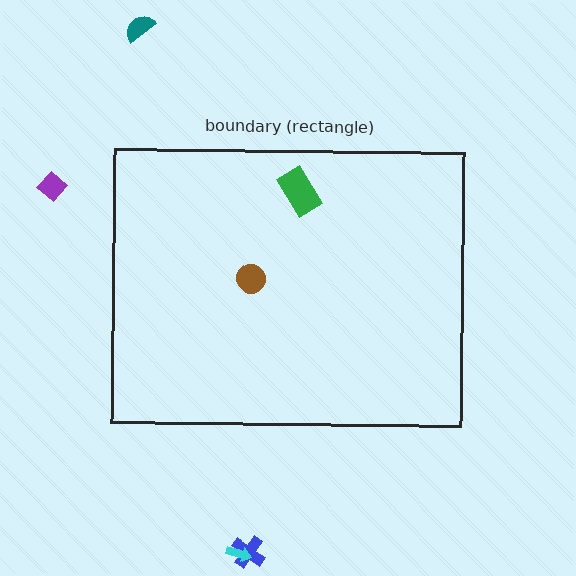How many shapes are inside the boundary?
2 inside, 4 outside.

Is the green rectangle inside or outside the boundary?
Inside.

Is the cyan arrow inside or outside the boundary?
Outside.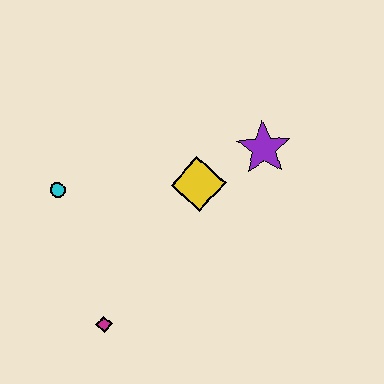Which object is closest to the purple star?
The yellow diamond is closest to the purple star.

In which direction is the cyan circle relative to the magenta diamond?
The cyan circle is above the magenta diamond.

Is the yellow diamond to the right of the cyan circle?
Yes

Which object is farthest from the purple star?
The magenta diamond is farthest from the purple star.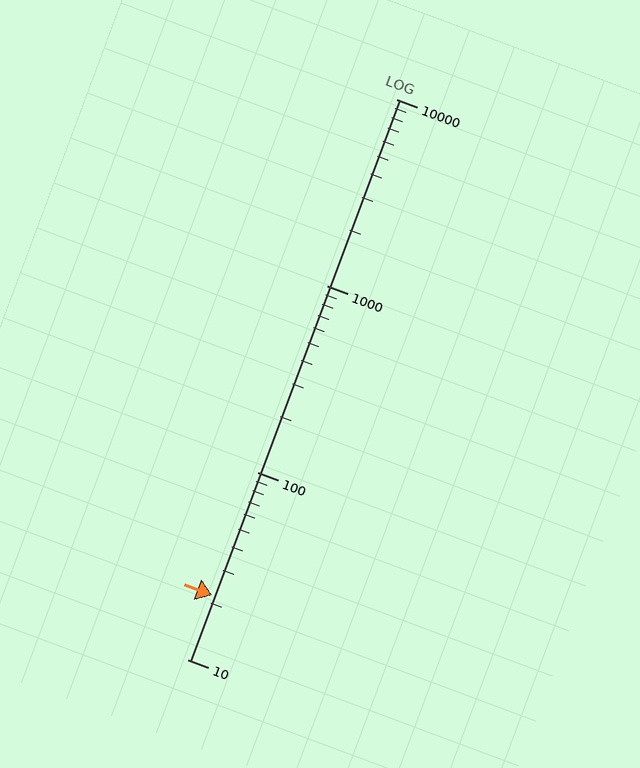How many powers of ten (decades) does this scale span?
The scale spans 3 decades, from 10 to 10000.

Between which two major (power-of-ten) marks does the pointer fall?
The pointer is between 10 and 100.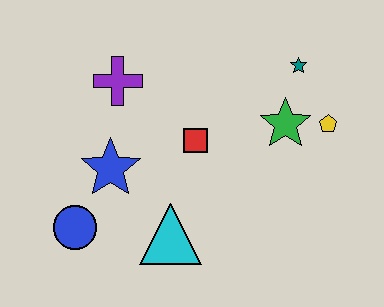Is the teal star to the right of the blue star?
Yes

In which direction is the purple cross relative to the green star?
The purple cross is to the left of the green star.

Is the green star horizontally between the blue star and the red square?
No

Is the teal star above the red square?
Yes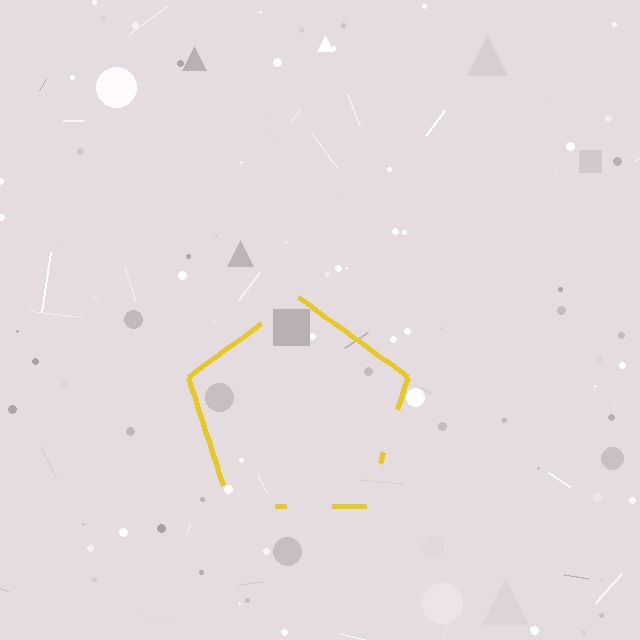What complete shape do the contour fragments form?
The contour fragments form a pentagon.